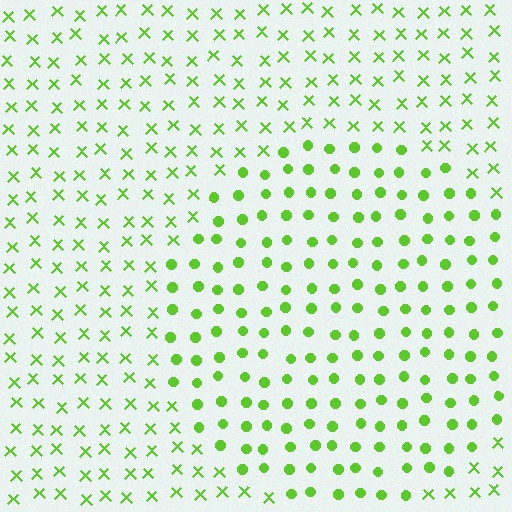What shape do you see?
I see a circle.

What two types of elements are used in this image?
The image uses circles inside the circle region and X marks outside it.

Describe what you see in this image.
The image is filled with small lime elements arranged in a uniform grid. A circle-shaped region contains circles, while the surrounding area contains X marks. The boundary is defined purely by the change in element shape.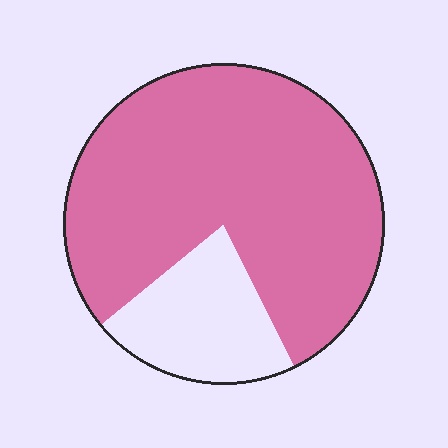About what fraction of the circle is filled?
About four fifths (4/5).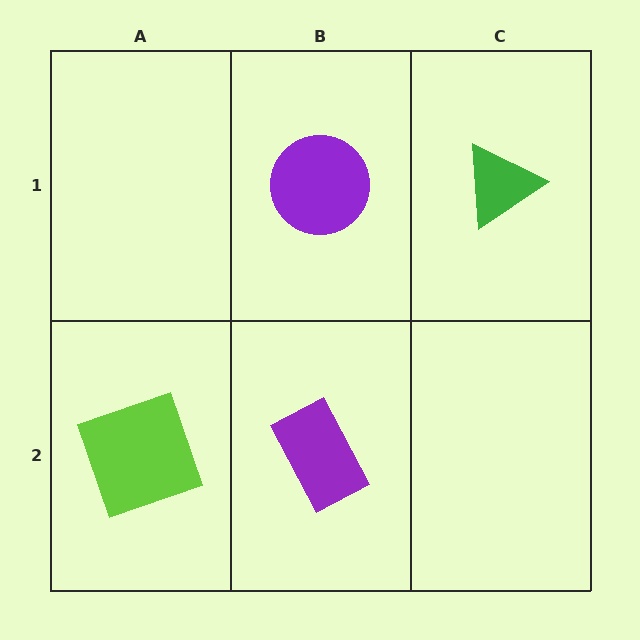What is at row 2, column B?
A purple rectangle.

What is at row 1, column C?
A green triangle.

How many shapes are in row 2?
2 shapes.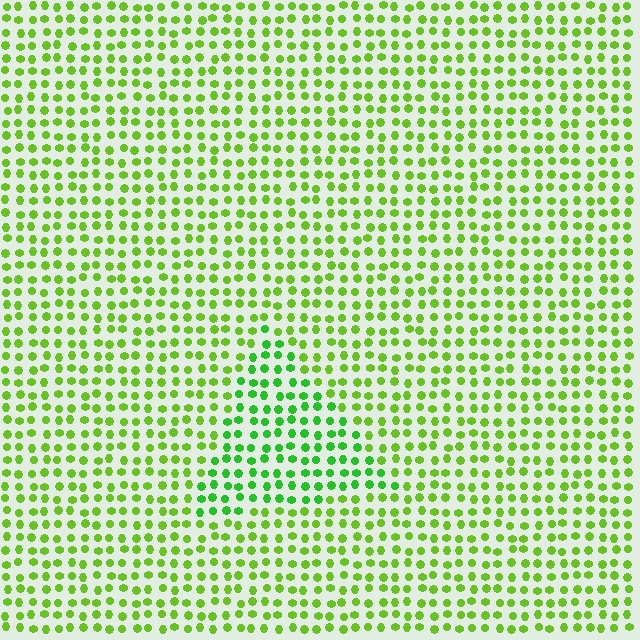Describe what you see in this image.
The image is filled with small lime elements in a uniform arrangement. A triangle-shaped region is visible where the elements are tinted to a slightly different hue, forming a subtle color boundary.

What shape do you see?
I see a triangle.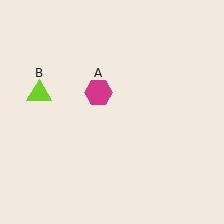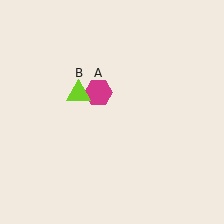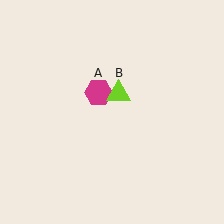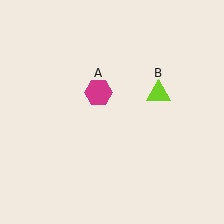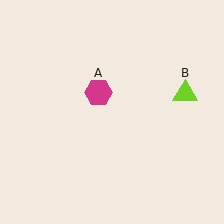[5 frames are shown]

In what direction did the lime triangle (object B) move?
The lime triangle (object B) moved right.